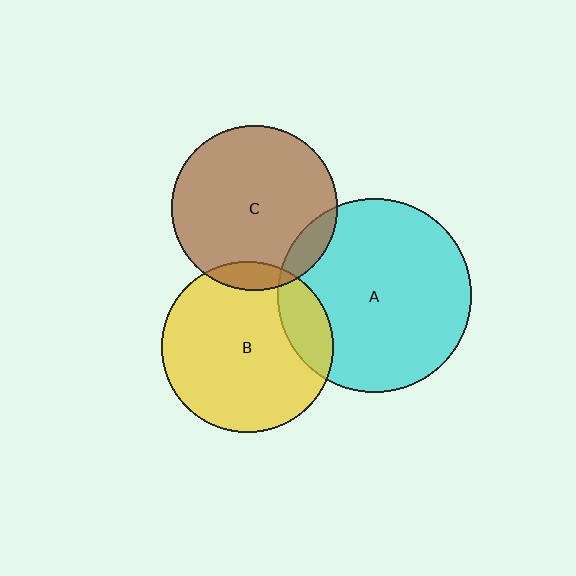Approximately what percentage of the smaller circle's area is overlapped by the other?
Approximately 10%.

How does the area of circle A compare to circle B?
Approximately 1.3 times.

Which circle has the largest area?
Circle A (cyan).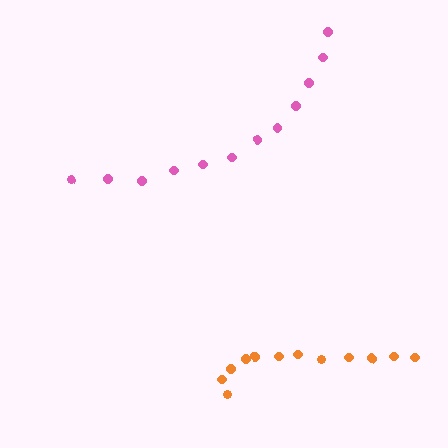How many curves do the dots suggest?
There are 2 distinct paths.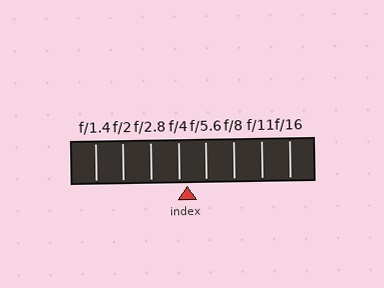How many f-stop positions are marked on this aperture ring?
There are 8 f-stop positions marked.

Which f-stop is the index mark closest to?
The index mark is closest to f/4.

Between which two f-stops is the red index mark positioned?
The index mark is between f/4 and f/5.6.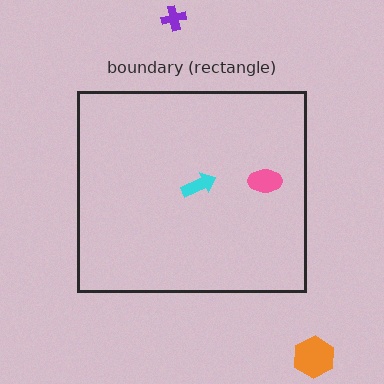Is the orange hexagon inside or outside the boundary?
Outside.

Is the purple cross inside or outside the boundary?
Outside.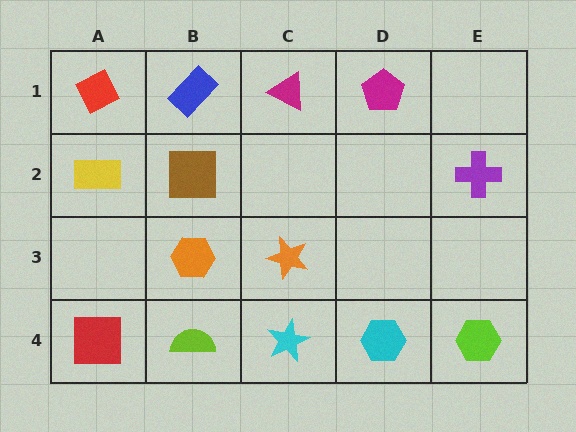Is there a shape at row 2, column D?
No, that cell is empty.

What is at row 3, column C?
An orange star.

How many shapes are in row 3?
2 shapes.